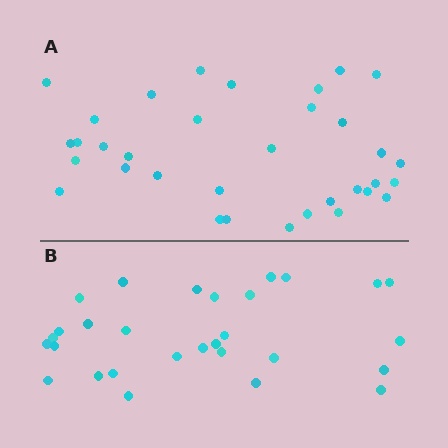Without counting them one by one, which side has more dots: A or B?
Region A (the top region) has more dots.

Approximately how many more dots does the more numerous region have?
Region A has about 5 more dots than region B.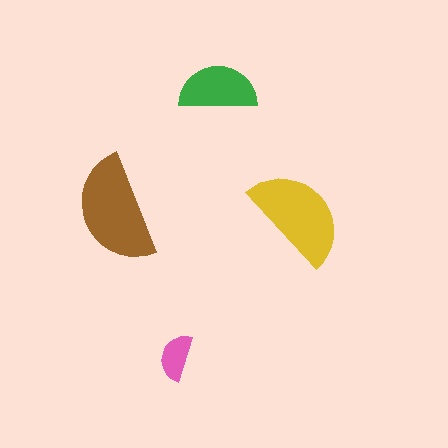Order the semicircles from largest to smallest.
the brown one, the yellow one, the green one, the pink one.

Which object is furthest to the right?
The yellow semicircle is rightmost.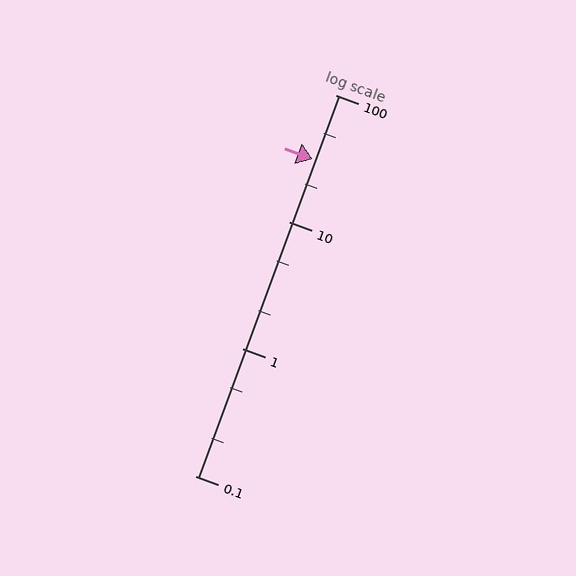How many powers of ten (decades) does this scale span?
The scale spans 3 decades, from 0.1 to 100.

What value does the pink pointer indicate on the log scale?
The pointer indicates approximately 31.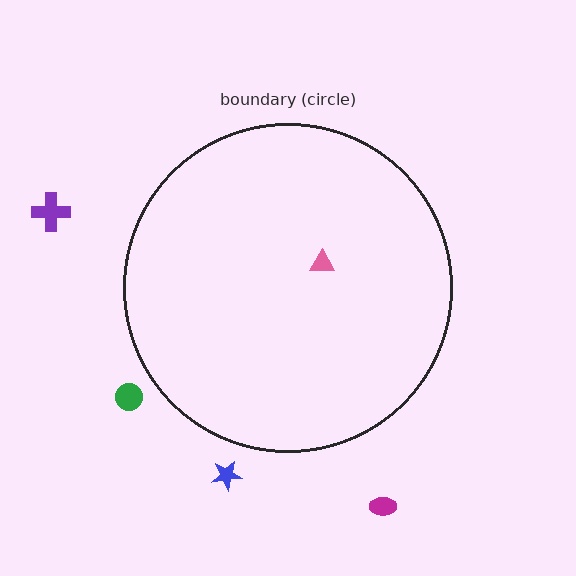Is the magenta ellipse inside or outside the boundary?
Outside.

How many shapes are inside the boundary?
1 inside, 4 outside.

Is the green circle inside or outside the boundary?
Outside.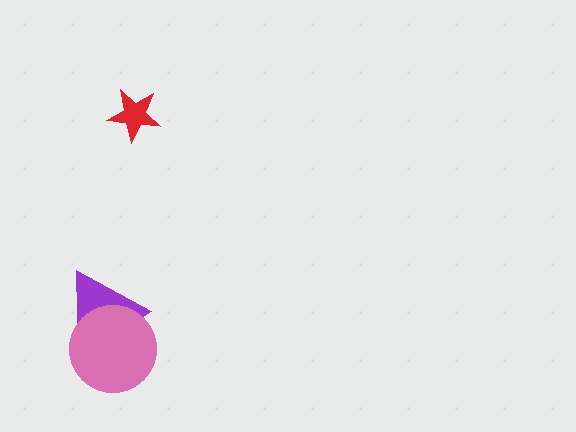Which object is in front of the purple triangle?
The pink circle is in front of the purple triangle.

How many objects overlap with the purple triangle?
1 object overlaps with the purple triangle.